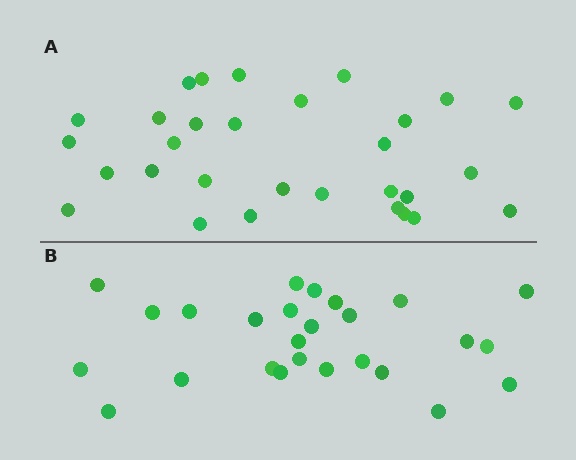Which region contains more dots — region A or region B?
Region A (the top region) has more dots.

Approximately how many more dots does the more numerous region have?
Region A has about 4 more dots than region B.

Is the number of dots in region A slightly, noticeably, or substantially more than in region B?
Region A has only slightly more — the two regions are fairly close. The ratio is roughly 1.2 to 1.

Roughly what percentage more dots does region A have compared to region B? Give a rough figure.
About 15% more.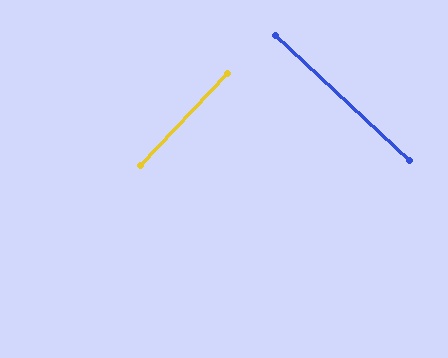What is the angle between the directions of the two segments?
Approximately 90 degrees.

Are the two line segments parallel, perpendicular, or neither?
Perpendicular — they meet at approximately 90°.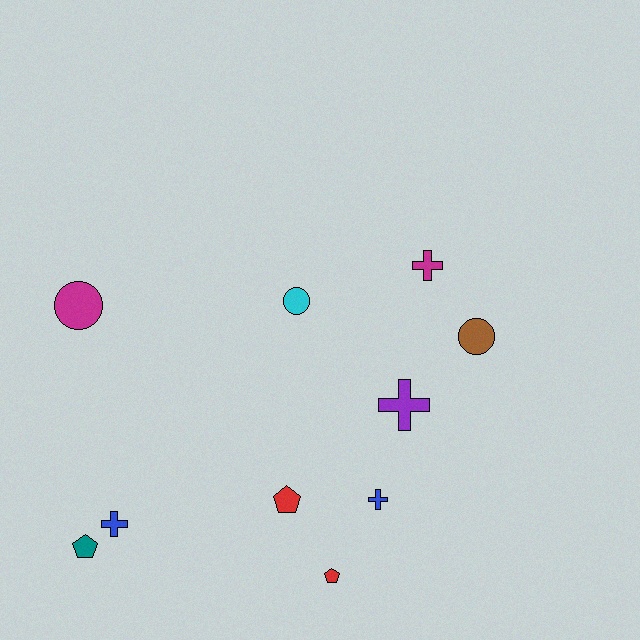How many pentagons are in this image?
There are 3 pentagons.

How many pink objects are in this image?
There are no pink objects.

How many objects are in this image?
There are 10 objects.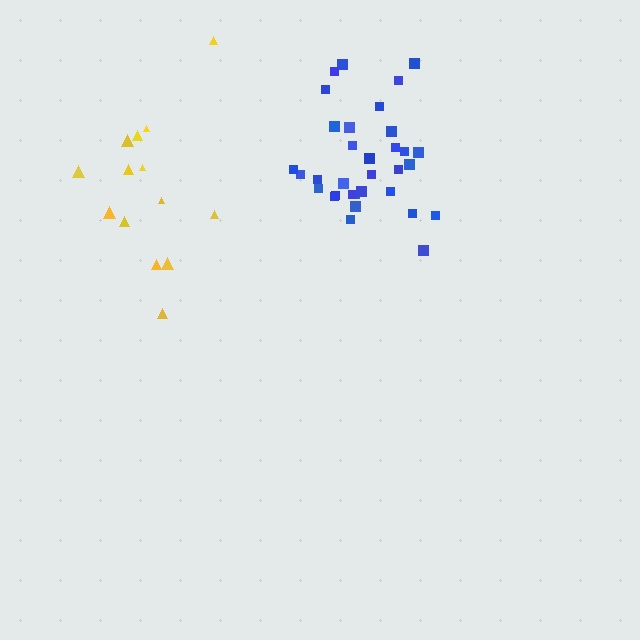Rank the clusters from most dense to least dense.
blue, yellow.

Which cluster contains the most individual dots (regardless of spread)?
Blue (33).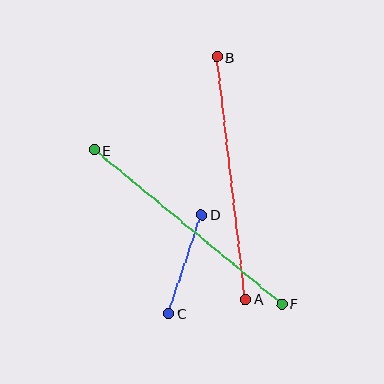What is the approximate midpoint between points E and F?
The midpoint is at approximately (188, 227) pixels.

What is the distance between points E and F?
The distance is approximately 243 pixels.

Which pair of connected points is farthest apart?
Points A and B are farthest apart.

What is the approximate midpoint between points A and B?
The midpoint is at approximately (231, 178) pixels.